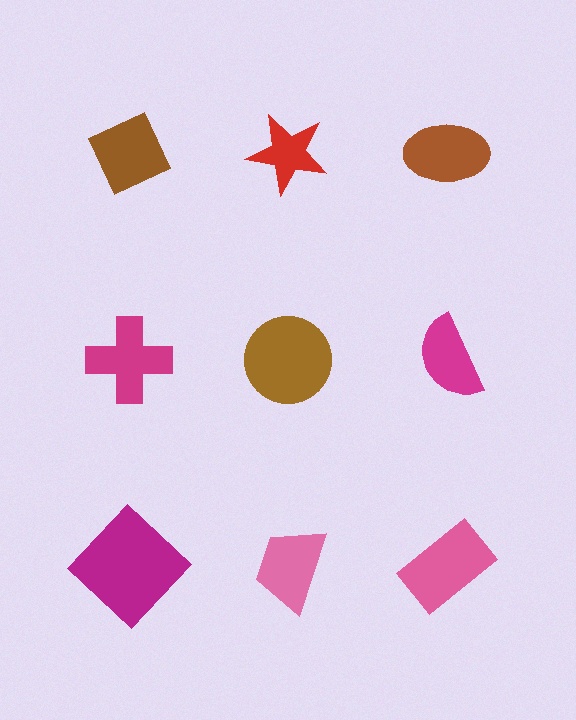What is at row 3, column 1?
A magenta diamond.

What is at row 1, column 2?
A red star.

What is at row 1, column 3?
A brown ellipse.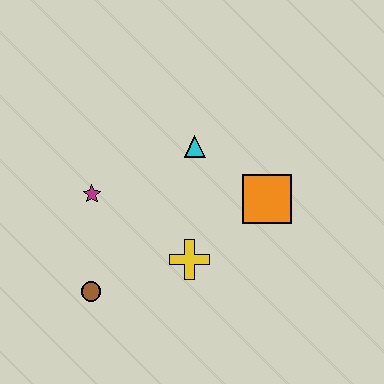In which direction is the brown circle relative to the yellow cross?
The brown circle is to the left of the yellow cross.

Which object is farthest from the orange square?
The brown circle is farthest from the orange square.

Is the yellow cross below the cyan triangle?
Yes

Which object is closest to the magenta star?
The brown circle is closest to the magenta star.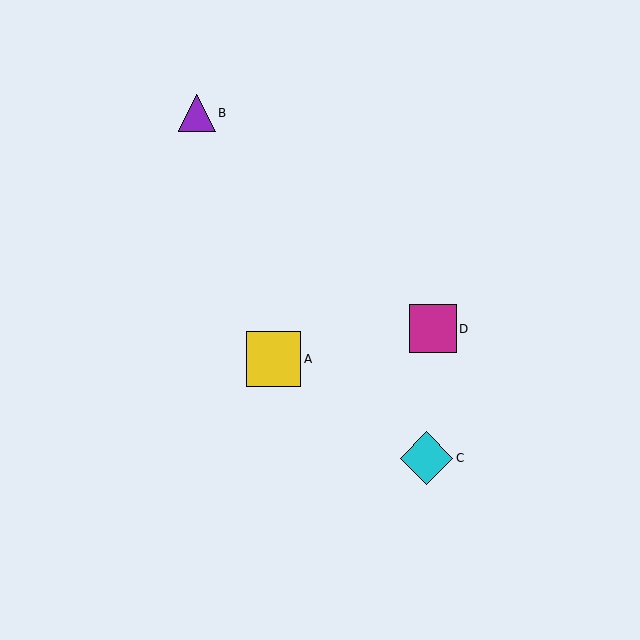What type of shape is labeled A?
Shape A is a yellow square.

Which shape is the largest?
The yellow square (labeled A) is the largest.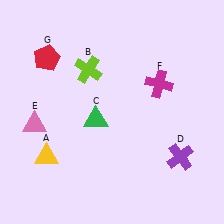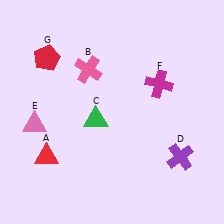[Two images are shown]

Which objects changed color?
A changed from yellow to red. B changed from lime to pink.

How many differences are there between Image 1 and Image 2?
There are 2 differences between the two images.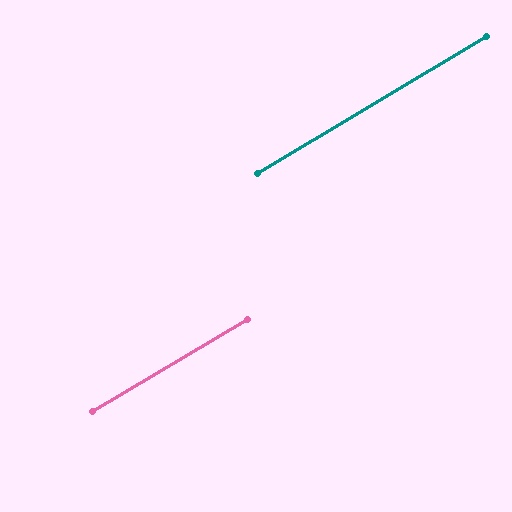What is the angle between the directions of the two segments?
Approximately 0 degrees.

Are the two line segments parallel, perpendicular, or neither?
Parallel — their directions differ by only 0.2°.